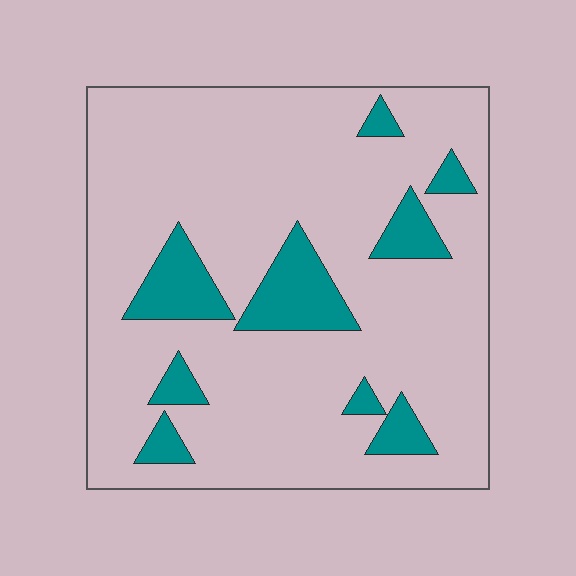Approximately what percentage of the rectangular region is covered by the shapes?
Approximately 15%.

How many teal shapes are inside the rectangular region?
9.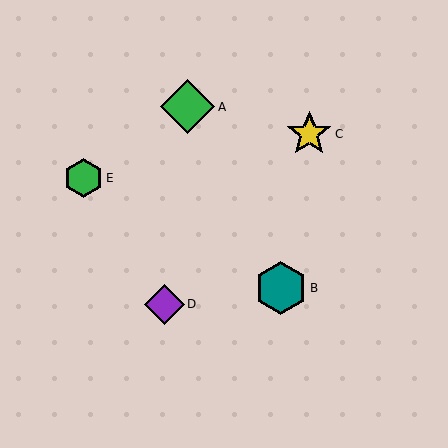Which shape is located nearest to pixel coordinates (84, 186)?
The green hexagon (labeled E) at (83, 178) is nearest to that location.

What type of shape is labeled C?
Shape C is a yellow star.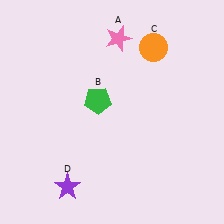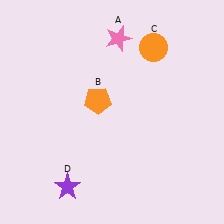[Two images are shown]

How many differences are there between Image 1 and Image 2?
There is 1 difference between the two images.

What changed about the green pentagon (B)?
In Image 1, B is green. In Image 2, it changed to orange.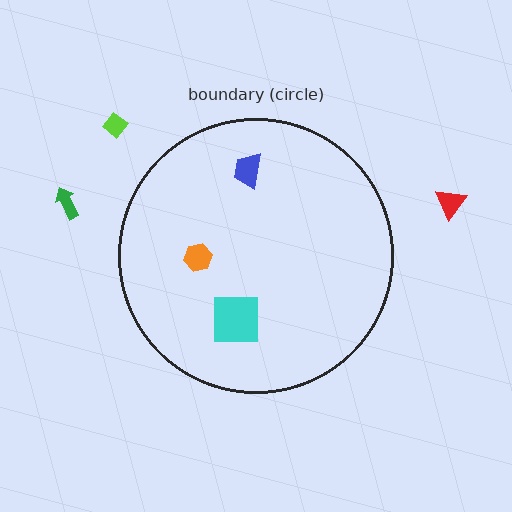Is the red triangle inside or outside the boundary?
Outside.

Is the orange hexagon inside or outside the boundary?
Inside.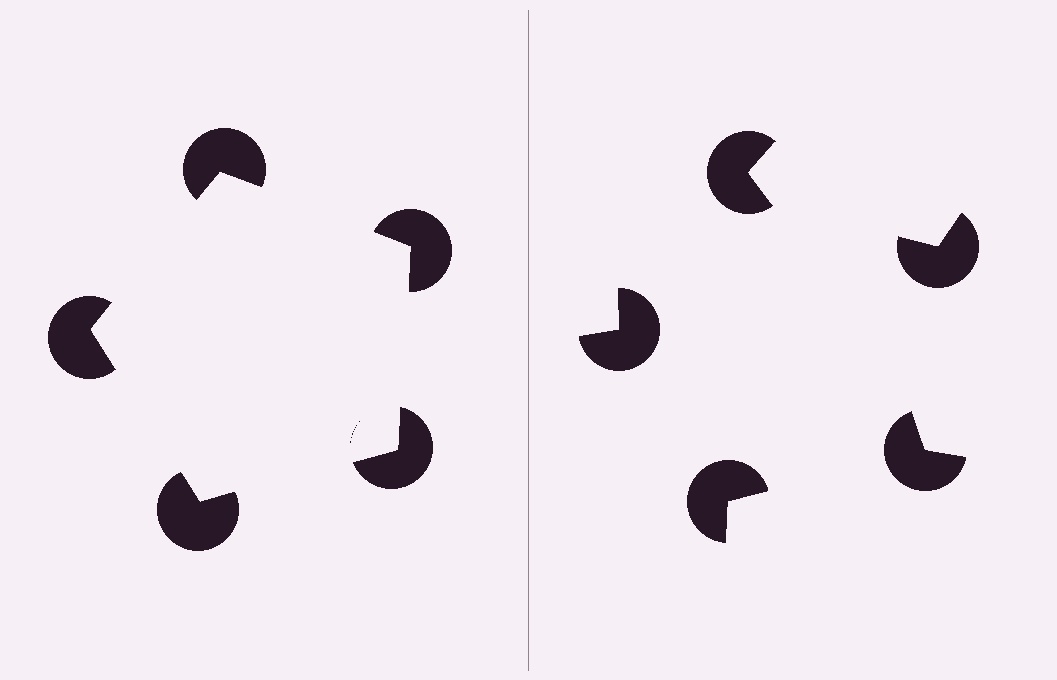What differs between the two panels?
The pac-man discs are positioned identically on both sides; only the wedge orientations differ. On the left they align to a pentagon; on the right they are misaligned.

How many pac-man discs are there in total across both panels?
10 — 5 on each side.